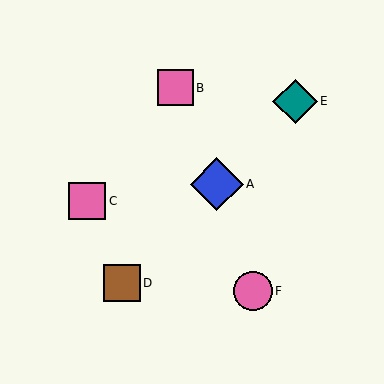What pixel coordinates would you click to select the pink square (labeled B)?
Click at (175, 88) to select the pink square B.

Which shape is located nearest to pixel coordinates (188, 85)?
The pink square (labeled B) at (175, 88) is nearest to that location.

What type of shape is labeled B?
Shape B is a pink square.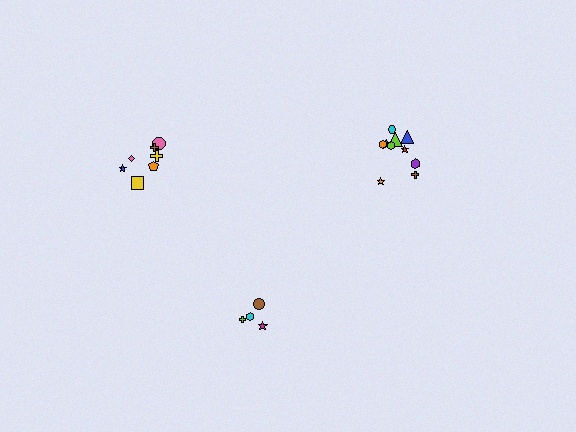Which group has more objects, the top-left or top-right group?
The top-right group.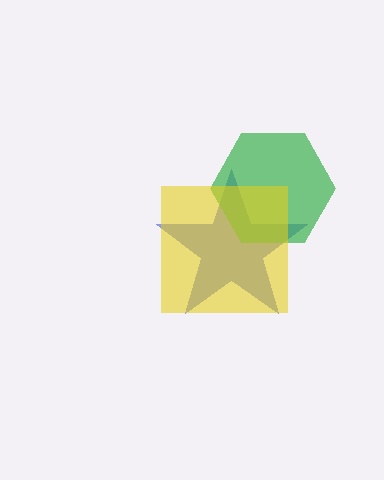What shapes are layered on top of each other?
The layered shapes are: a blue star, a green hexagon, a yellow square.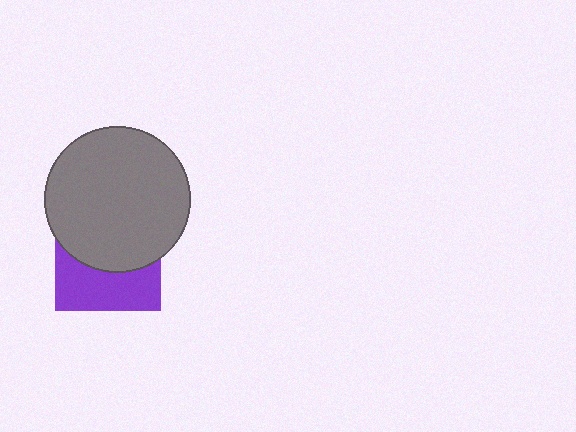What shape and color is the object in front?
The object in front is a gray circle.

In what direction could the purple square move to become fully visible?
The purple square could move down. That would shift it out from behind the gray circle entirely.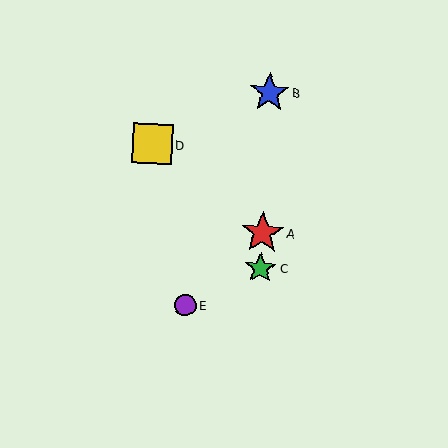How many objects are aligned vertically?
3 objects (A, B, C) are aligned vertically.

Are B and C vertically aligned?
Yes, both are at x≈269.